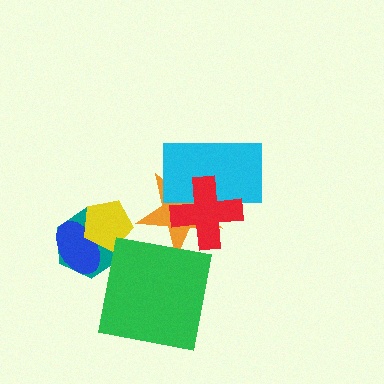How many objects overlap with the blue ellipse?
2 objects overlap with the blue ellipse.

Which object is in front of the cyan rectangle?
The red cross is in front of the cyan rectangle.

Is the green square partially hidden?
No, no other shape covers it.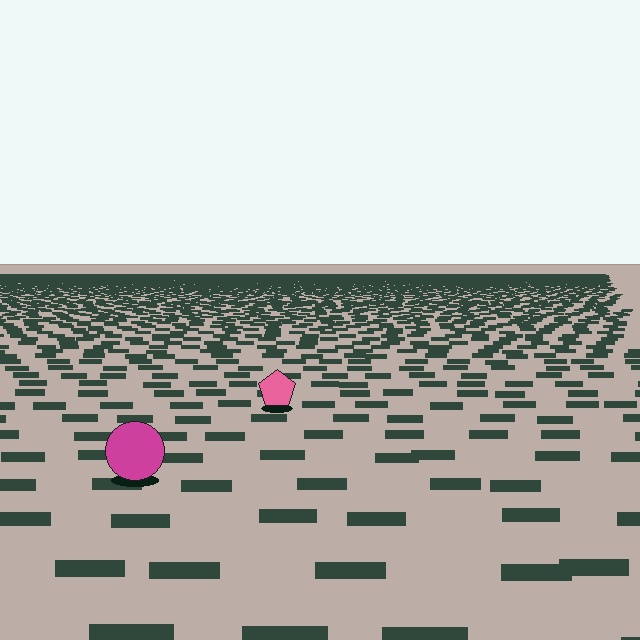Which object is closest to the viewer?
The magenta circle is closest. The texture marks near it are larger and more spread out.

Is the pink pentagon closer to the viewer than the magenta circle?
No. The magenta circle is closer — you can tell from the texture gradient: the ground texture is coarser near it.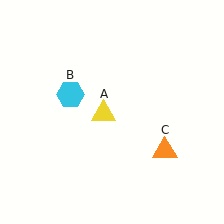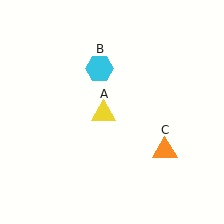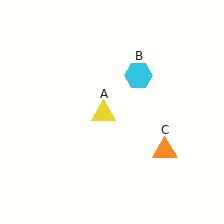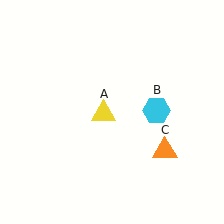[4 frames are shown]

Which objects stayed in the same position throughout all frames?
Yellow triangle (object A) and orange triangle (object C) remained stationary.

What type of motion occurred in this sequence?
The cyan hexagon (object B) rotated clockwise around the center of the scene.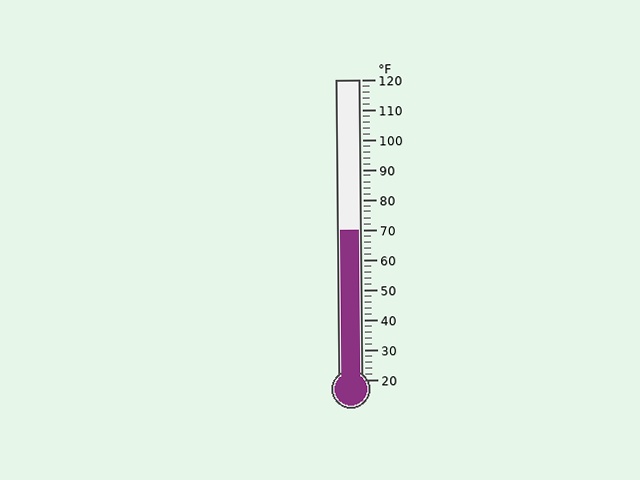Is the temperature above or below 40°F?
The temperature is above 40°F.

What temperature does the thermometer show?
The thermometer shows approximately 70°F.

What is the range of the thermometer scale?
The thermometer scale ranges from 20°F to 120°F.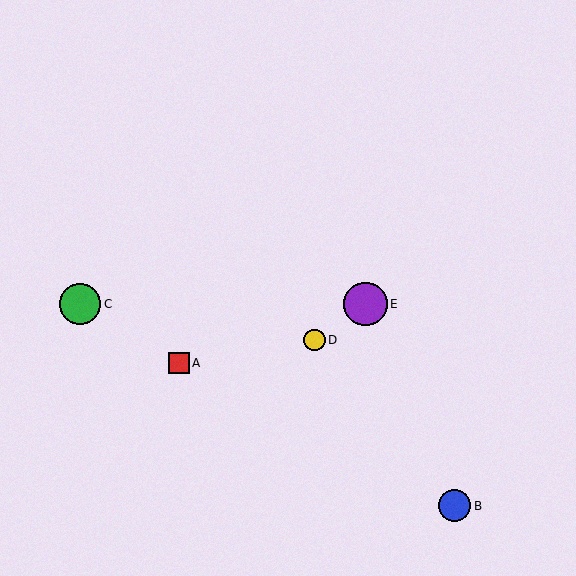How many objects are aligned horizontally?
2 objects (C, E) are aligned horizontally.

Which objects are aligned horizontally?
Objects C, E are aligned horizontally.